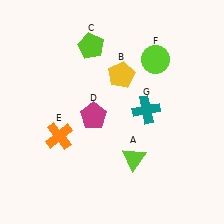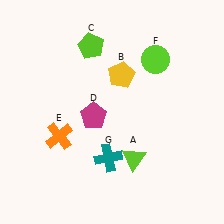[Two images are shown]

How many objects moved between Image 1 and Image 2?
1 object moved between the two images.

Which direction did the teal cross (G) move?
The teal cross (G) moved down.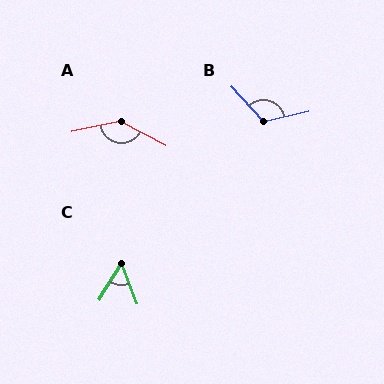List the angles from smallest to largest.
C (53°), B (119°), A (140°).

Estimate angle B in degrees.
Approximately 119 degrees.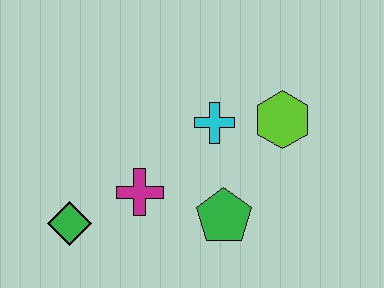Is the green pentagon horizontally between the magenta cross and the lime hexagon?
Yes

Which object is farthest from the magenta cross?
The lime hexagon is farthest from the magenta cross.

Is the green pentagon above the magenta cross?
No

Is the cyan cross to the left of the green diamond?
No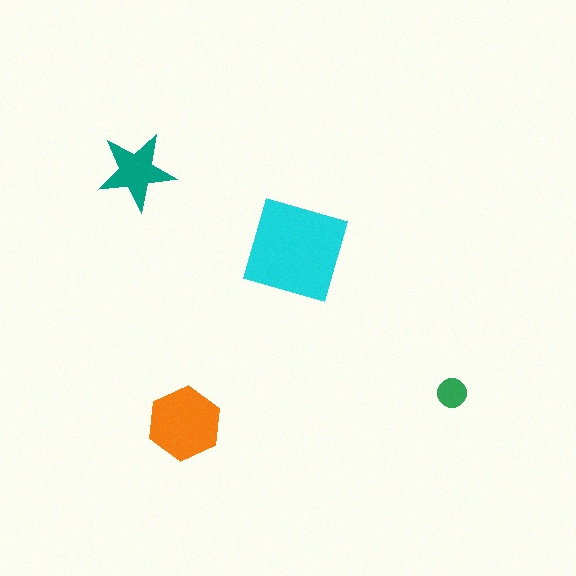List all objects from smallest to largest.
The green circle, the teal star, the orange hexagon, the cyan square.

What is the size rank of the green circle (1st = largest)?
4th.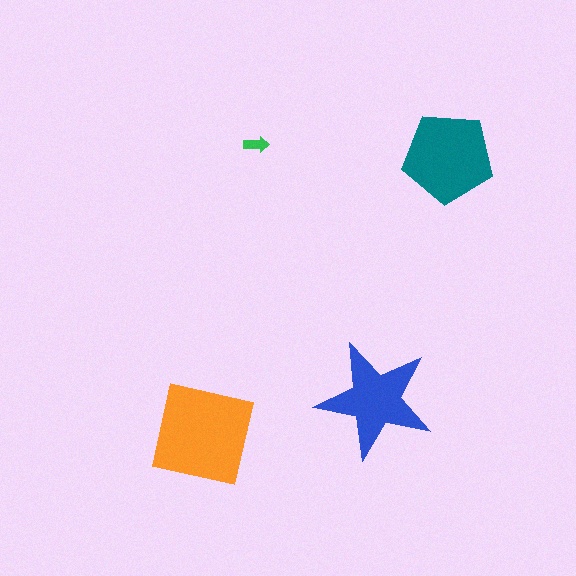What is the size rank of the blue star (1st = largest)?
3rd.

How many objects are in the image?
There are 4 objects in the image.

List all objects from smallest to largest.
The green arrow, the blue star, the teal pentagon, the orange square.